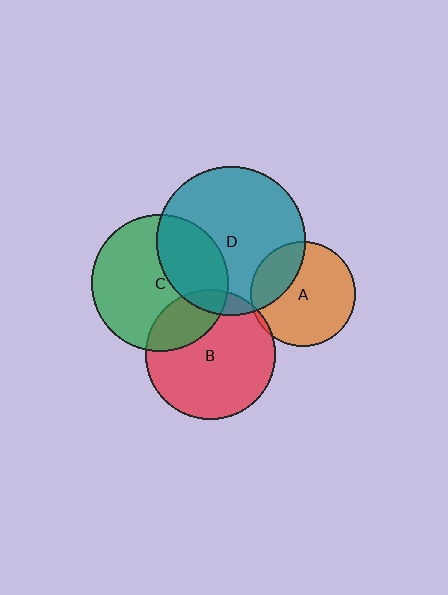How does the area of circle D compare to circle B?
Approximately 1.3 times.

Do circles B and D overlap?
Yes.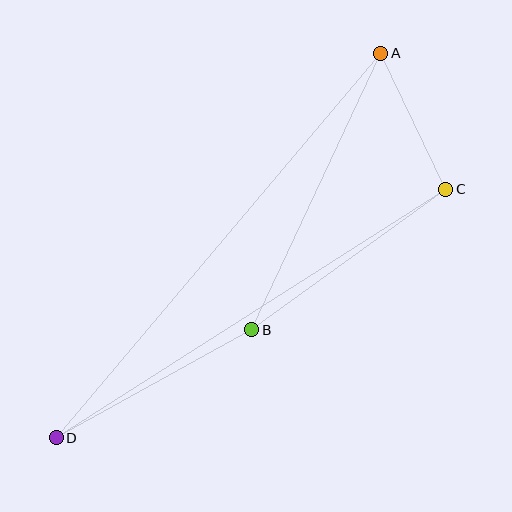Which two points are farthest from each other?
Points A and D are farthest from each other.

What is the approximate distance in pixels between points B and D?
The distance between B and D is approximately 223 pixels.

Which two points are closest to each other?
Points A and C are closest to each other.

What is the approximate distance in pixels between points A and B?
The distance between A and B is approximately 305 pixels.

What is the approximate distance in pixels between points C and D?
The distance between C and D is approximately 462 pixels.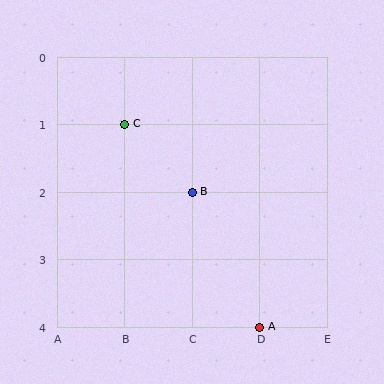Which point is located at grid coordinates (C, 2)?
Point B is at (C, 2).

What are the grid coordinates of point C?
Point C is at grid coordinates (B, 1).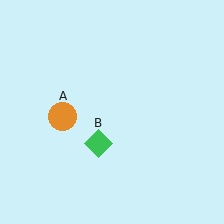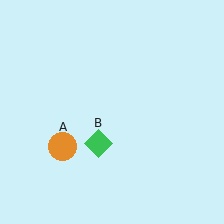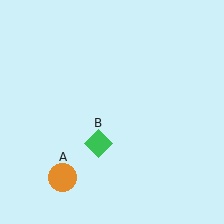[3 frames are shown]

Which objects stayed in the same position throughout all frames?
Green diamond (object B) remained stationary.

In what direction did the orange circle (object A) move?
The orange circle (object A) moved down.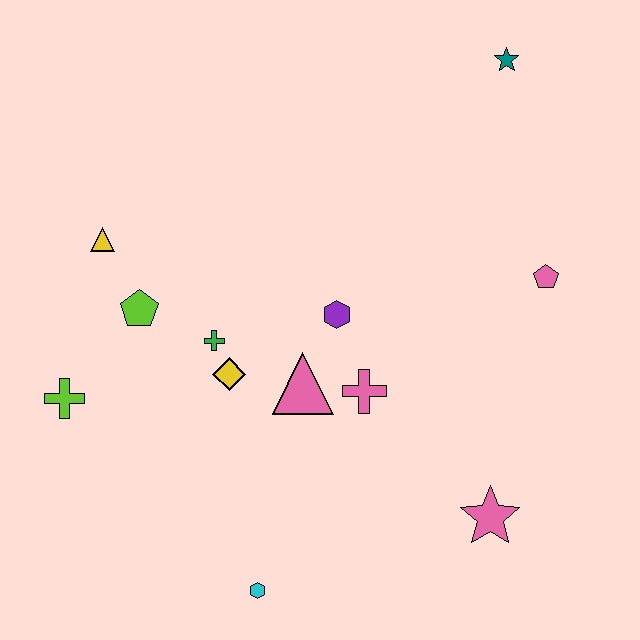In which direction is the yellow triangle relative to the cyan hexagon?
The yellow triangle is above the cyan hexagon.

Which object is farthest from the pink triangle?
The teal star is farthest from the pink triangle.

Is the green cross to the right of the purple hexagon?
No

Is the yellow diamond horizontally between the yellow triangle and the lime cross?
No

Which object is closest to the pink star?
The pink cross is closest to the pink star.